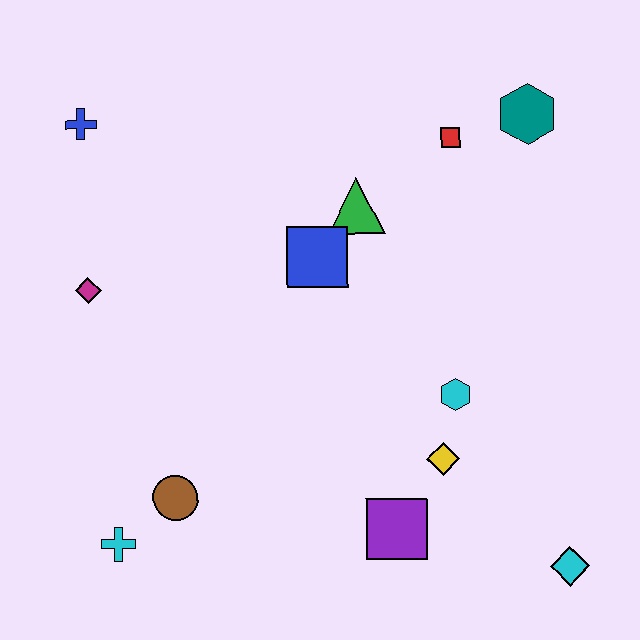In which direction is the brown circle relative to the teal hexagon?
The brown circle is below the teal hexagon.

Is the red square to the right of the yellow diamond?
Yes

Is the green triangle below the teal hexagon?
Yes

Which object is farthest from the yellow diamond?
The blue cross is farthest from the yellow diamond.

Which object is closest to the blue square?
The green triangle is closest to the blue square.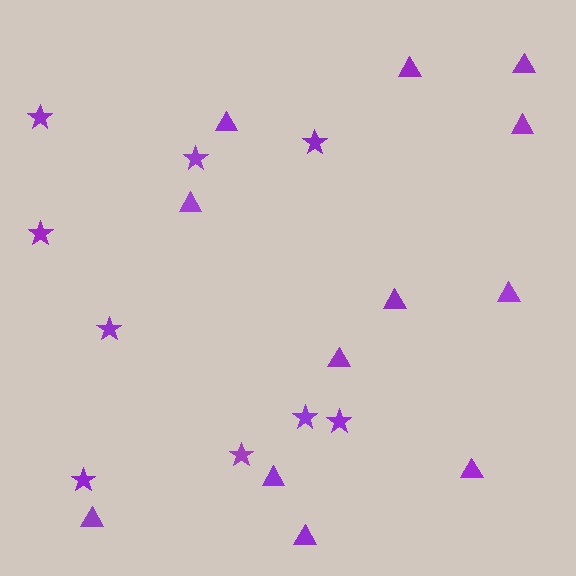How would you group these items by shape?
There are 2 groups: one group of triangles (12) and one group of stars (9).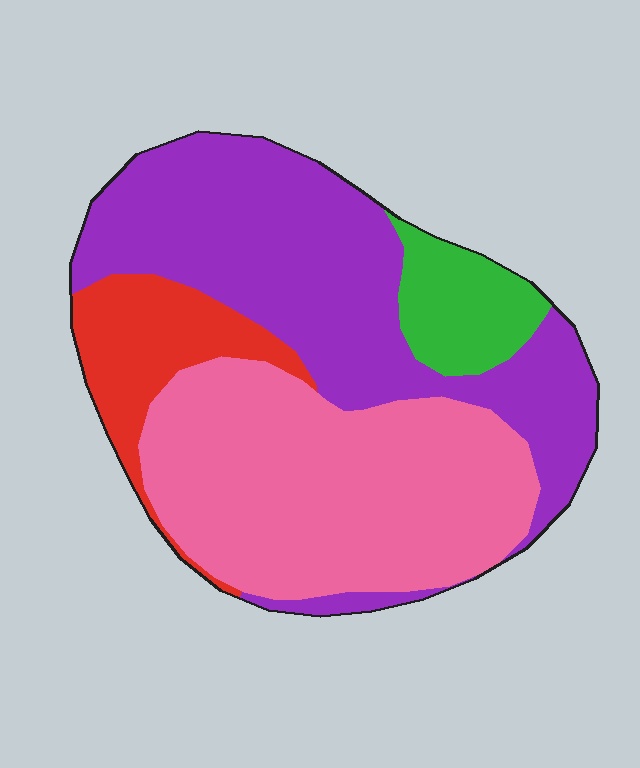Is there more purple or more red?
Purple.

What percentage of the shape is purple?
Purple covers 40% of the shape.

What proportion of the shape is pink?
Pink takes up about two fifths (2/5) of the shape.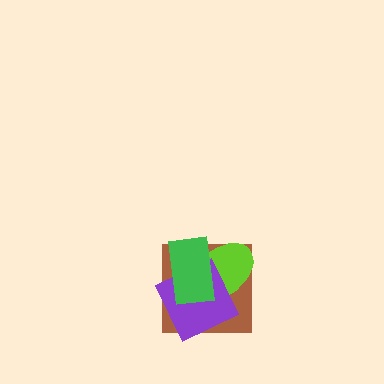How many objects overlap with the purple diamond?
3 objects overlap with the purple diamond.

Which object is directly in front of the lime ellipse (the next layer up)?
The purple diamond is directly in front of the lime ellipse.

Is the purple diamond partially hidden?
Yes, it is partially covered by another shape.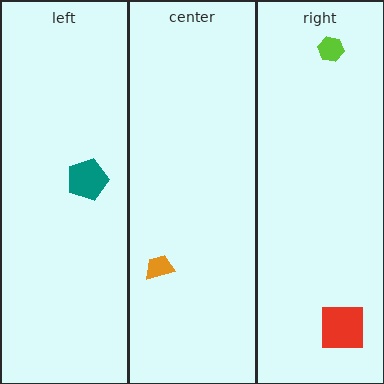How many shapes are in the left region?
1.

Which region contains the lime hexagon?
The right region.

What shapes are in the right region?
The lime hexagon, the red square.